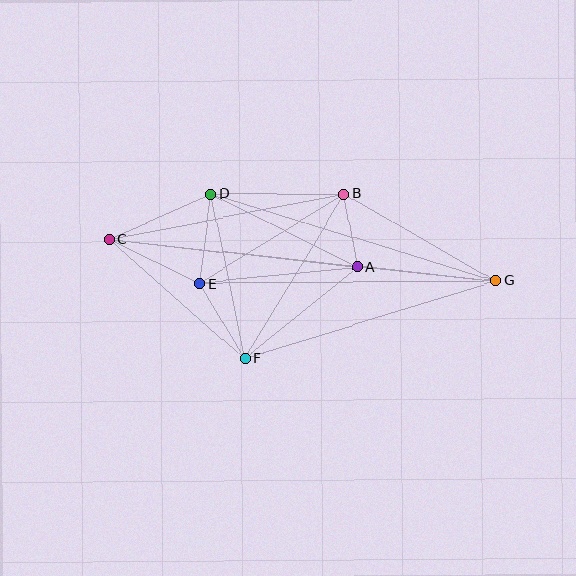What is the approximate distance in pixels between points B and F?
The distance between B and F is approximately 192 pixels.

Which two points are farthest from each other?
Points C and G are farthest from each other.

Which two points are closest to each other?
Points A and B are closest to each other.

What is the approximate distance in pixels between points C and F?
The distance between C and F is approximately 181 pixels.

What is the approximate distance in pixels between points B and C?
The distance between B and C is approximately 239 pixels.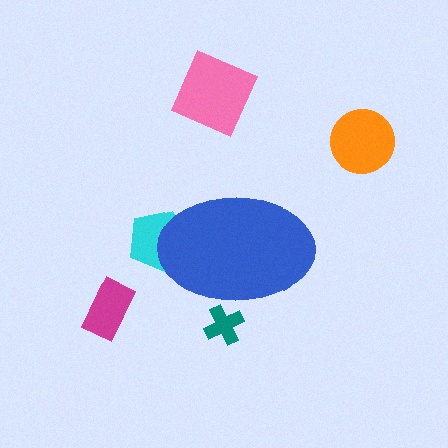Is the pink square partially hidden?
No, the pink square is fully visible.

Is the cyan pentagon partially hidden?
Yes, the cyan pentagon is partially hidden behind the blue ellipse.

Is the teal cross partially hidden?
Yes, the teal cross is partially hidden behind the blue ellipse.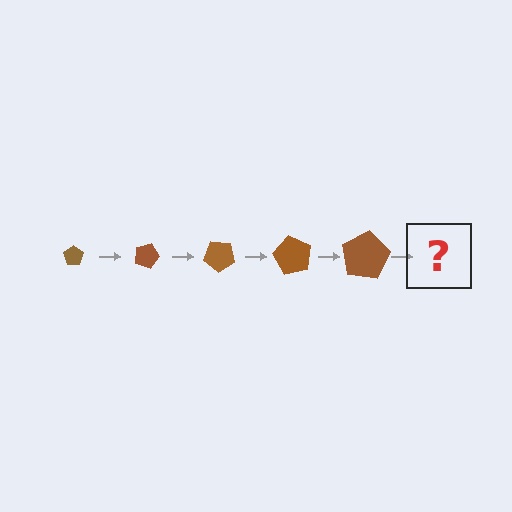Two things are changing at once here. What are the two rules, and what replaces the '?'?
The two rules are that the pentagon grows larger each step and it rotates 20 degrees each step. The '?' should be a pentagon, larger than the previous one and rotated 100 degrees from the start.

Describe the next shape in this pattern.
It should be a pentagon, larger than the previous one and rotated 100 degrees from the start.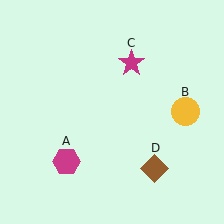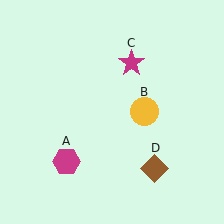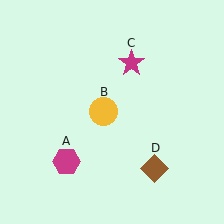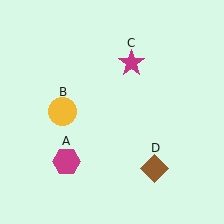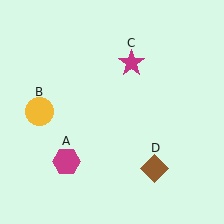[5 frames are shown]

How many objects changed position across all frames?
1 object changed position: yellow circle (object B).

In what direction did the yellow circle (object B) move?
The yellow circle (object B) moved left.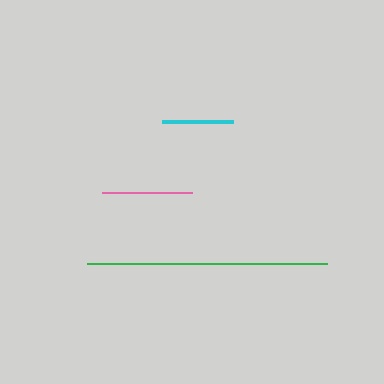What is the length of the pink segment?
The pink segment is approximately 90 pixels long.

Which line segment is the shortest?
The cyan line is the shortest at approximately 72 pixels.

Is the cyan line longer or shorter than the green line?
The green line is longer than the cyan line.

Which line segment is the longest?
The green line is the longest at approximately 240 pixels.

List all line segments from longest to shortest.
From longest to shortest: green, pink, cyan.